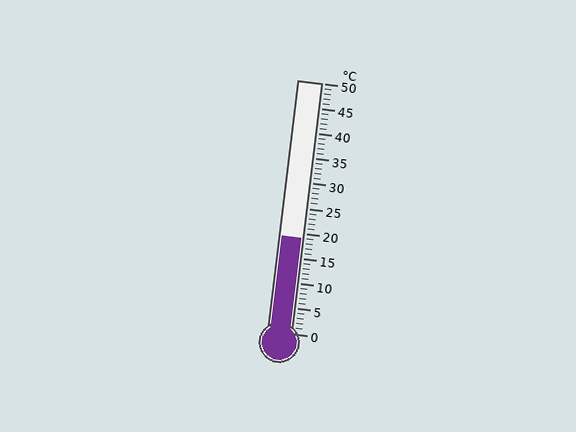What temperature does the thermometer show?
The thermometer shows approximately 19°C.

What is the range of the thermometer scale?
The thermometer scale ranges from 0°C to 50°C.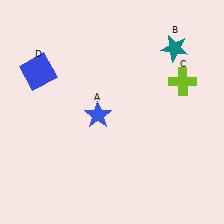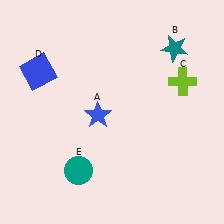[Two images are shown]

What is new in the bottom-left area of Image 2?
A teal circle (E) was added in the bottom-left area of Image 2.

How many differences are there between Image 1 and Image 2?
There is 1 difference between the two images.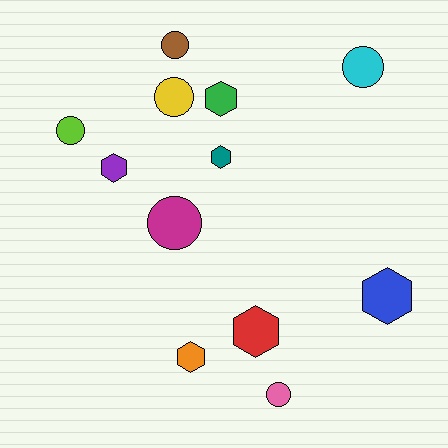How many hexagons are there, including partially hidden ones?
There are 6 hexagons.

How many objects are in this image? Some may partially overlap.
There are 12 objects.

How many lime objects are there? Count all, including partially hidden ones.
There is 1 lime object.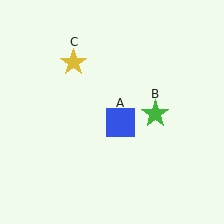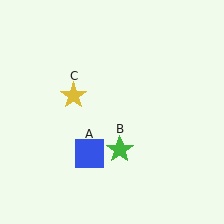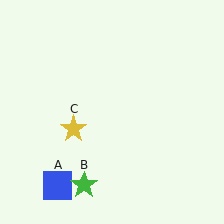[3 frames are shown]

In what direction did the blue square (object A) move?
The blue square (object A) moved down and to the left.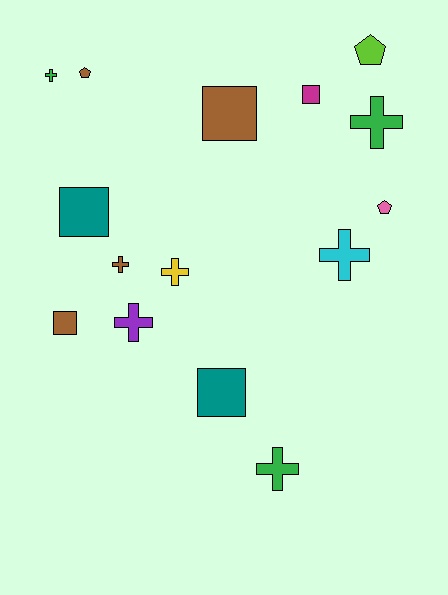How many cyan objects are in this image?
There is 1 cyan object.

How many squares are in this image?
There are 5 squares.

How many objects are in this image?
There are 15 objects.